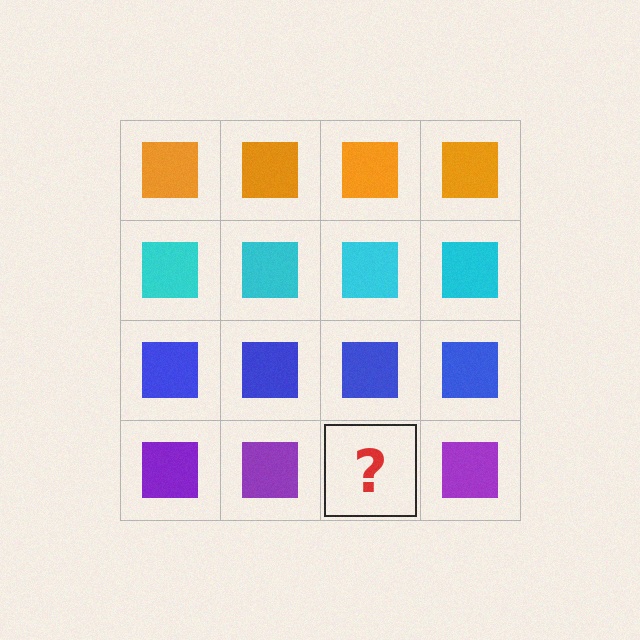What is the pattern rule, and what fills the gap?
The rule is that each row has a consistent color. The gap should be filled with a purple square.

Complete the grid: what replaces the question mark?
The question mark should be replaced with a purple square.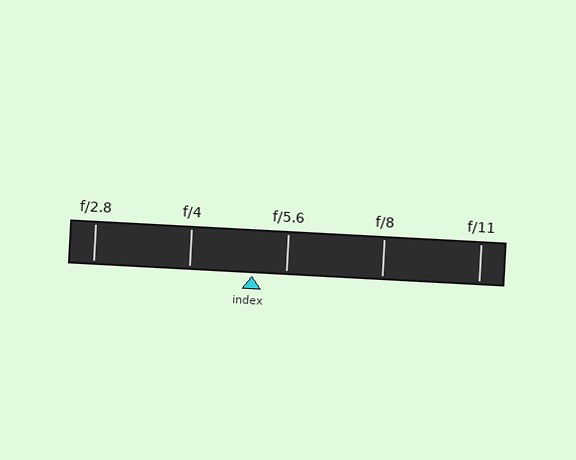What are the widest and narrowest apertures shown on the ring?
The widest aperture shown is f/2.8 and the narrowest is f/11.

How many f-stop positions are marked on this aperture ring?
There are 5 f-stop positions marked.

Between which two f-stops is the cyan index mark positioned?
The index mark is between f/4 and f/5.6.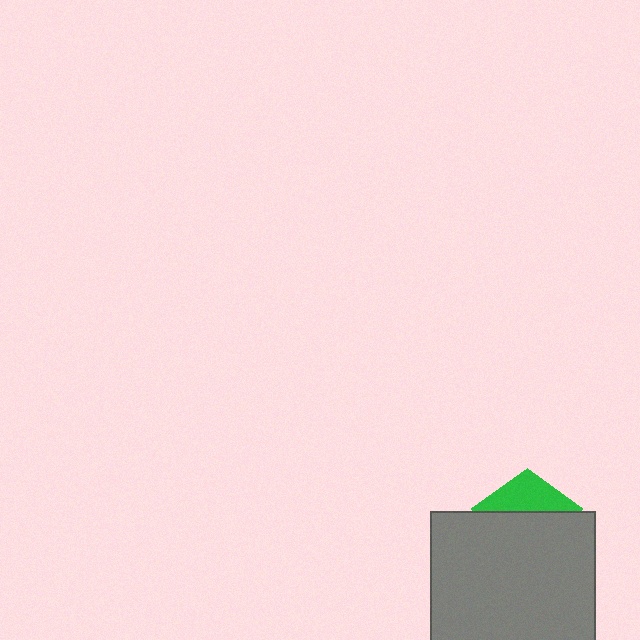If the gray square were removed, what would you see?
You would see the complete green pentagon.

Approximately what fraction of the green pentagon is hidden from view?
Roughly 69% of the green pentagon is hidden behind the gray square.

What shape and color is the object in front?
The object in front is a gray square.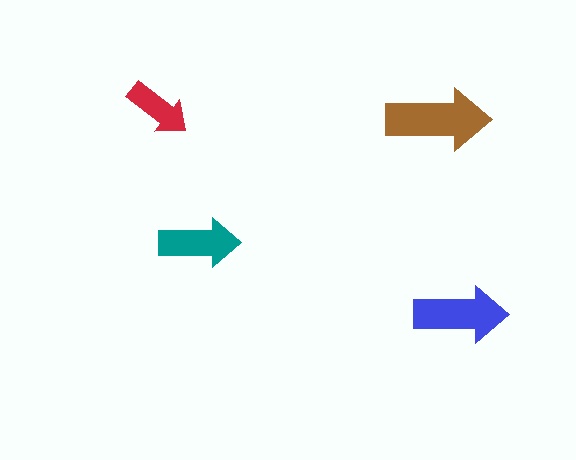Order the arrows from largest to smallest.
the brown one, the blue one, the teal one, the red one.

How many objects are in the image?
There are 4 objects in the image.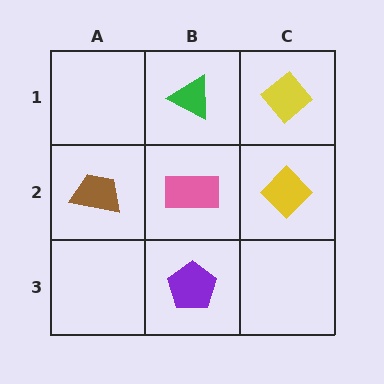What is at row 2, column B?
A pink rectangle.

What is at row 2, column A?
A brown trapezoid.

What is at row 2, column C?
A yellow diamond.